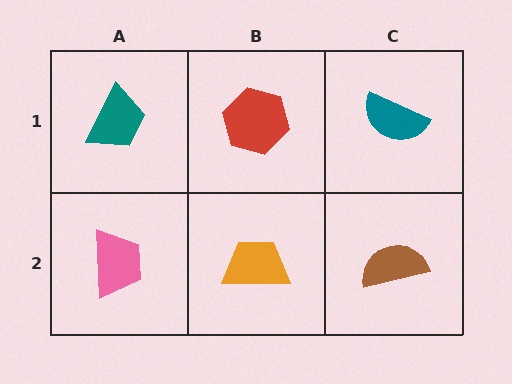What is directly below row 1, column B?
An orange trapezoid.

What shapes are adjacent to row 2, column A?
A teal trapezoid (row 1, column A), an orange trapezoid (row 2, column B).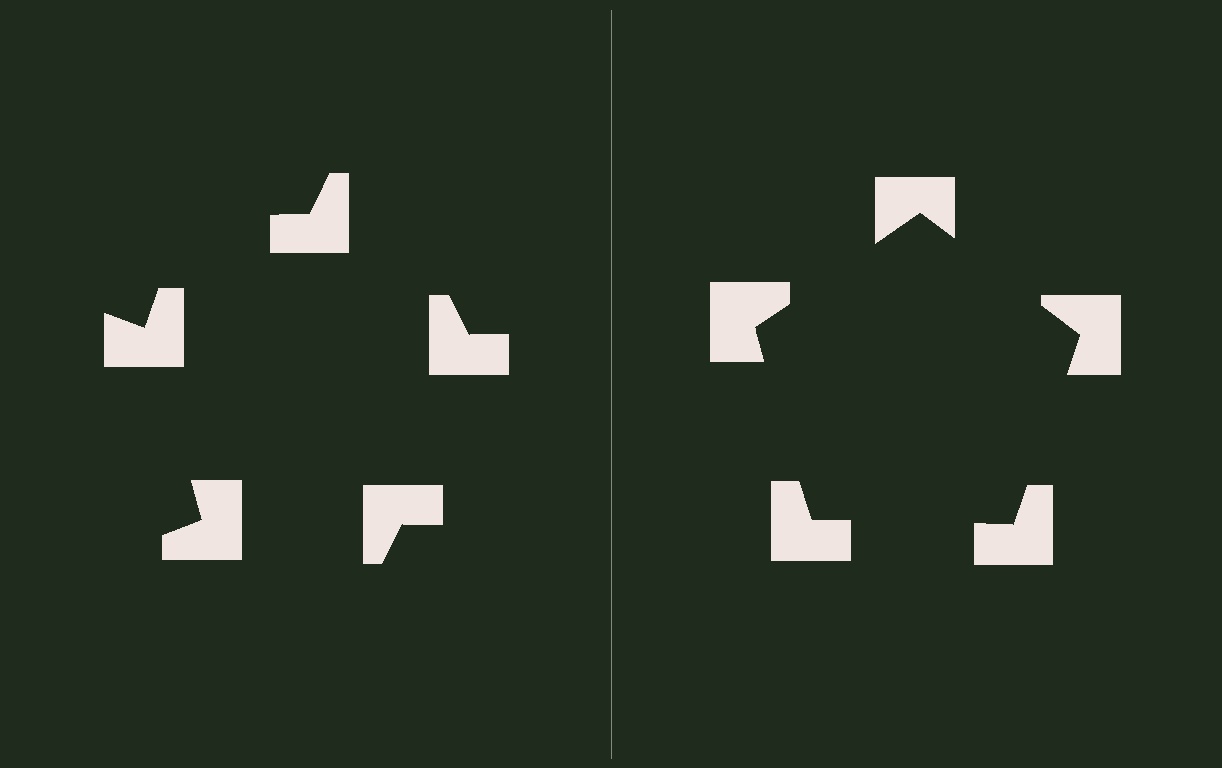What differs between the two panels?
The notched squares are positioned identically on both sides; only the wedge orientations differ. On the right they align to a pentagon; on the left they are misaligned.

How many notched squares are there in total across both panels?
10 — 5 on each side.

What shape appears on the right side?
An illusory pentagon.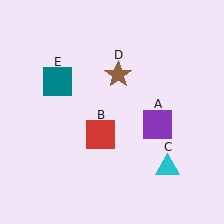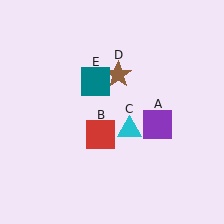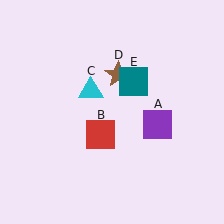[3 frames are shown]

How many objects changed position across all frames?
2 objects changed position: cyan triangle (object C), teal square (object E).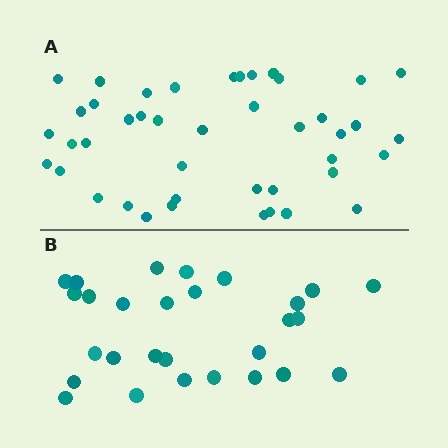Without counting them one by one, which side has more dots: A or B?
Region A (the top region) has more dots.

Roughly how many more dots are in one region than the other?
Region A has approximately 15 more dots than region B.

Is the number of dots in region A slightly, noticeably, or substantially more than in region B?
Region A has substantially more. The ratio is roughly 1.5 to 1.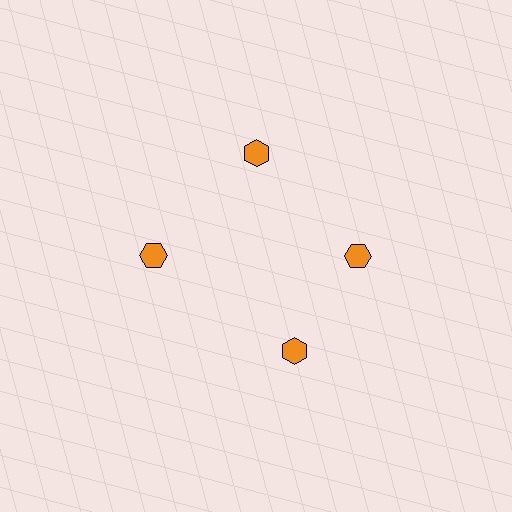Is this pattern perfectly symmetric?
No. The 4 orange hexagons are arranged in a ring, but one element near the 6 o'clock position is rotated out of alignment along the ring, breaking the 4-fold rotational symmetry.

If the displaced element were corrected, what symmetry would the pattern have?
It would have 4-fold rotational symmetry — the pattern would map onto itself every 90 degrees.